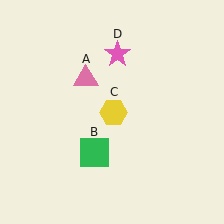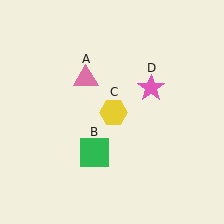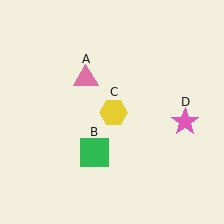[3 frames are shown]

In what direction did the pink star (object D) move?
The pink star (object D) moved down and to the right.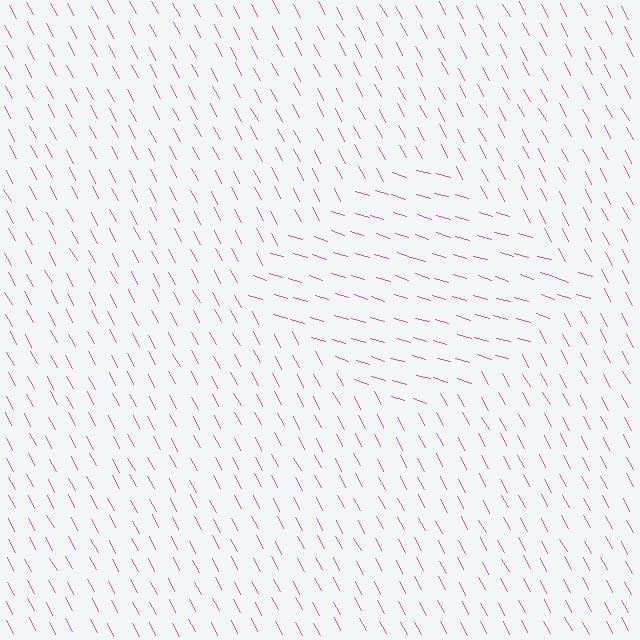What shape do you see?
I see a diamond.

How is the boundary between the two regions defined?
The boundary is defined purely by a change in line orientation (approximately 45 degrees difference). All lines are the same color and thickness.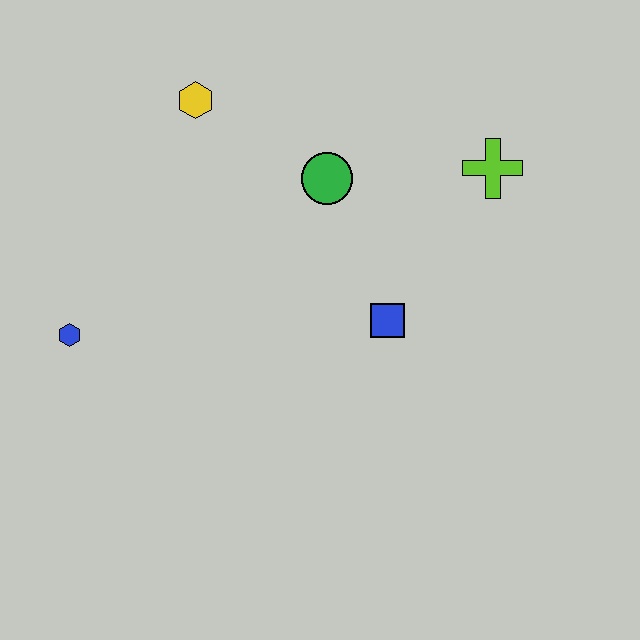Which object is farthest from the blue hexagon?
The lime cross is farthest from the blue hexagon.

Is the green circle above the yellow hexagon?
No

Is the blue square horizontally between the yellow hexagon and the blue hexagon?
No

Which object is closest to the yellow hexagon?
The green circle is closest to the yellow hexagon.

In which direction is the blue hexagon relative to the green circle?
The blue hexagon is to the left of the green circle.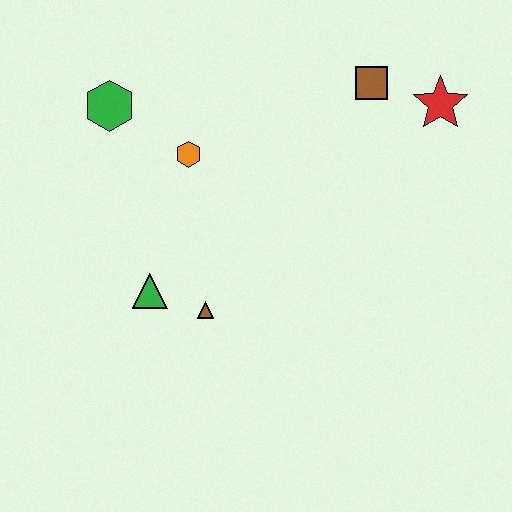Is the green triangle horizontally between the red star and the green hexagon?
Yes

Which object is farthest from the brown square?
The green triangle is farthest from the brown square.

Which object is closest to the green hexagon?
The orange hexagon is closest to the green hexagon.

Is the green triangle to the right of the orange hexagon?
No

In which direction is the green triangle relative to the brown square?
The green triangle is to the left of the brown square.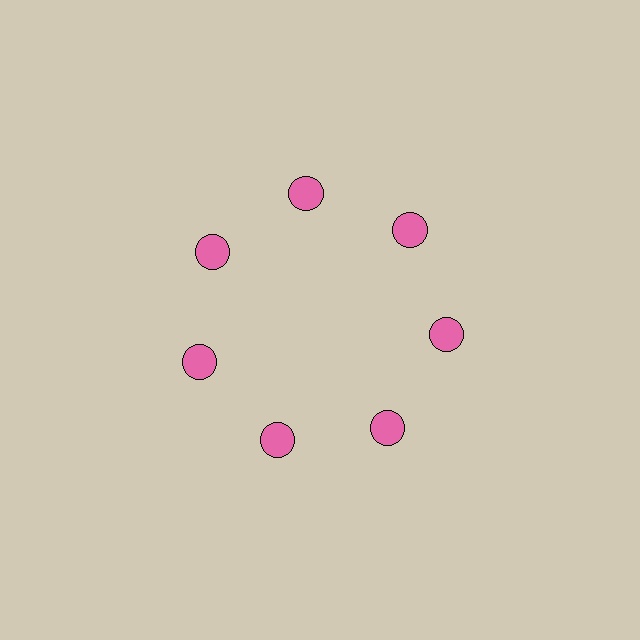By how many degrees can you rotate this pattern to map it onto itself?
The pattern maps onto itself every 51 degrees of rotation.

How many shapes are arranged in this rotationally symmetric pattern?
There are 7 shapes, arranged in 7 groups of 1.